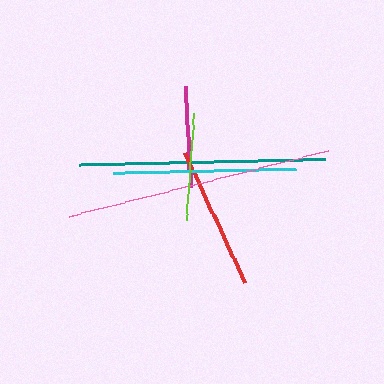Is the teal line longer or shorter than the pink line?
The pink line is longer than the teal line.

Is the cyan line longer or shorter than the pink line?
The pink line is longer than the cyan line.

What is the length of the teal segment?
The teal segment is approximately 247 pixels long.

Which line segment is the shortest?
The magenta line is the shortest at approximately 101 pixels.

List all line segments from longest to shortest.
From longest to shortest: pink, teal, cyan, red, lime, magenta.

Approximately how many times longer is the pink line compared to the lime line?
The pink line is approximately 2.5 times the length of the lime line.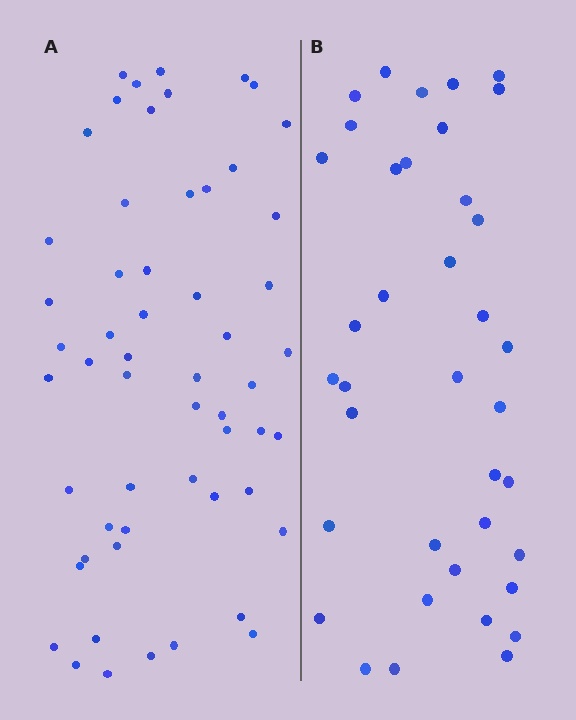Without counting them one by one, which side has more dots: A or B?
Region A (the left region) has more dots.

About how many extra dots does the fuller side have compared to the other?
Region A has approximately 20 more dots than region B.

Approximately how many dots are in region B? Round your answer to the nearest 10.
About 40 dots. (The exact count is 38, which rounds to 40.)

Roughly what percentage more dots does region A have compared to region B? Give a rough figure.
About 45% more.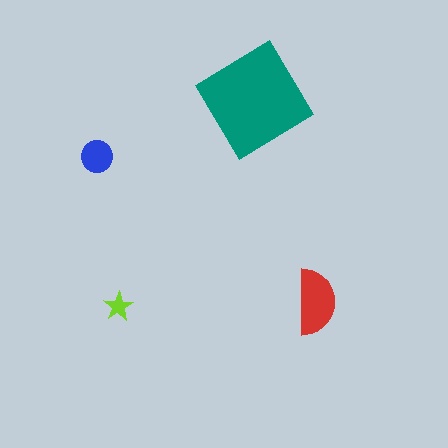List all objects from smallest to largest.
The lime star, the blue circle, the red semicircle, the teal diamond.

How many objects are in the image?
There are 4 objects in the image.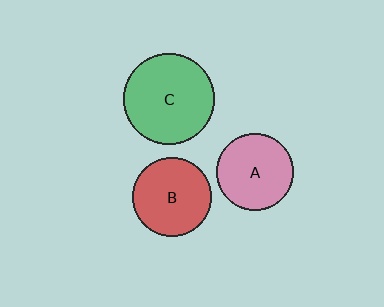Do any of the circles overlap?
No, none of the circles overlap.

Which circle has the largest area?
Circle C (green).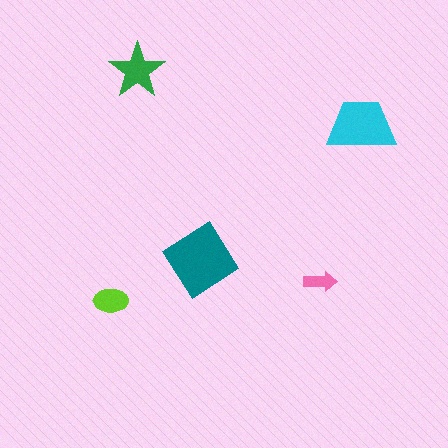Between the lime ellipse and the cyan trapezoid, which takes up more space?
The cyan trapezoid.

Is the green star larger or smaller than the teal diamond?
Smaller.